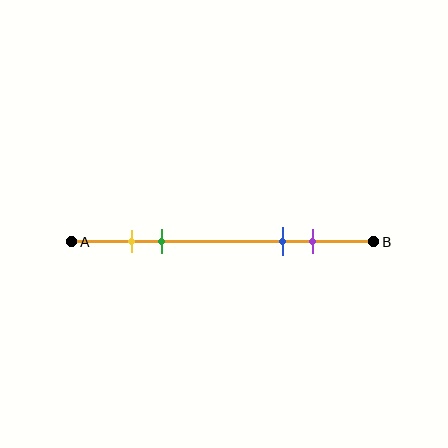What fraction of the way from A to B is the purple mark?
The purple mark is approximately 80% (0.8) of the way from A to B.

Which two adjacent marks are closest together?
The yellow and green marks are the closest adjacent pair.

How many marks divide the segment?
There are 4 marks dividing the segment.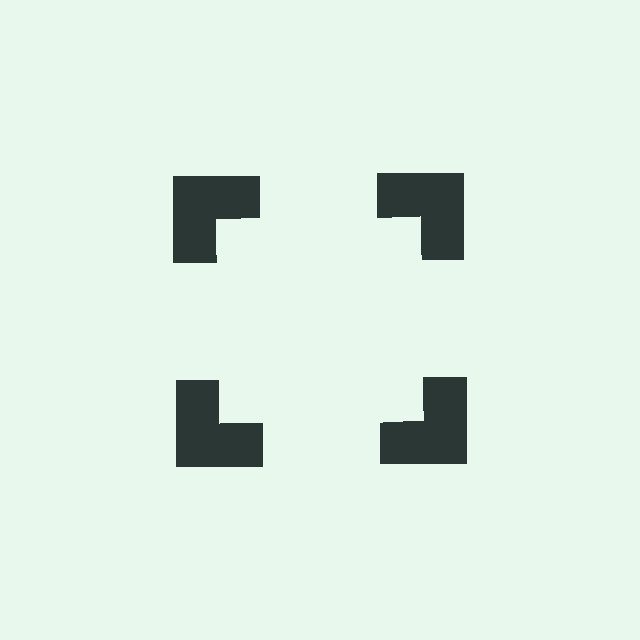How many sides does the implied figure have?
4 sides.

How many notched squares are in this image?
There are 4 — one at each vertex of the illusory square.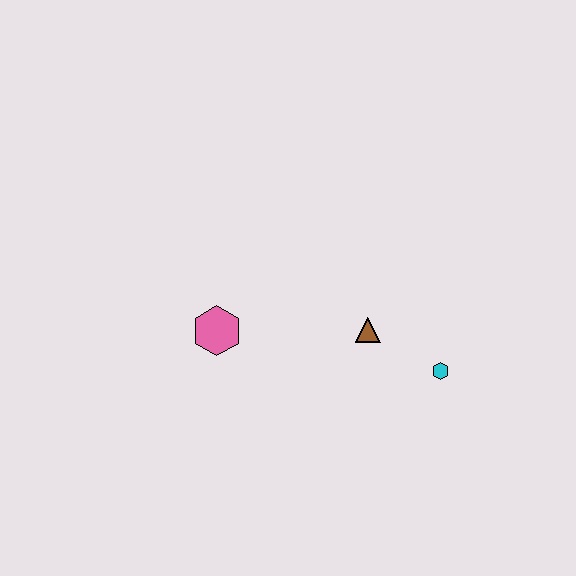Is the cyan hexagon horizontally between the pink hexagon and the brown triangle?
No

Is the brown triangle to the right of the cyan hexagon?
No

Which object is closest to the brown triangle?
The cyan hexagon is closest to the brown triangle.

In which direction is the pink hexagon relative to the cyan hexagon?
The pink hexagon is to the left of the cyan hexagon.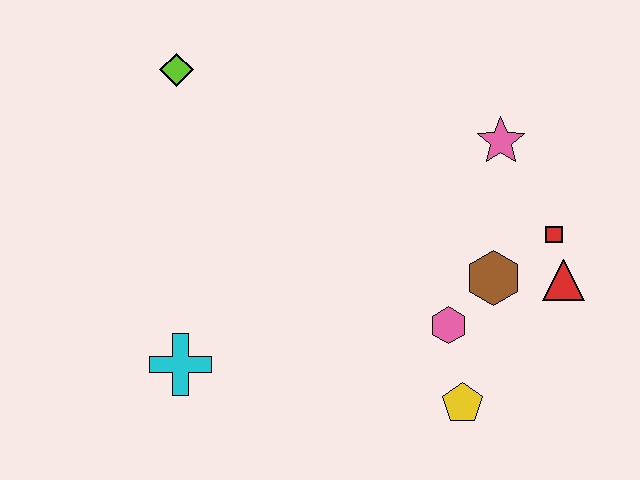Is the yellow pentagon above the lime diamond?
No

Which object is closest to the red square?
The red triangle is closest to the red square.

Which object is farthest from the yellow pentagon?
The lime diamond is farthest from the yellow pentagon.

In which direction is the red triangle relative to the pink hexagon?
The red triangle is to the right of the pink hexagon.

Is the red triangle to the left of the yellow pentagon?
No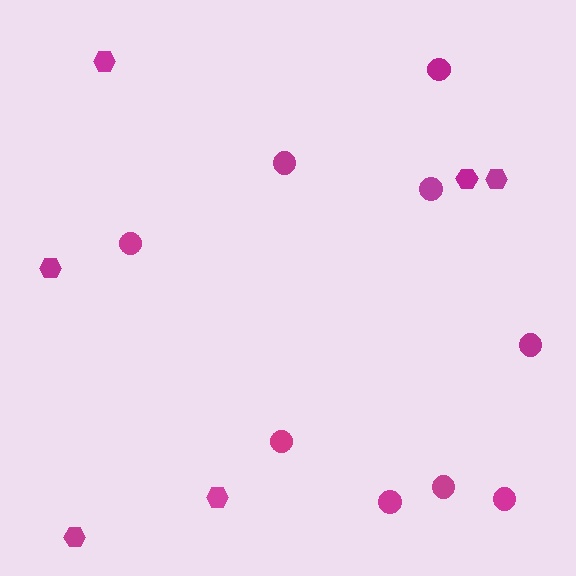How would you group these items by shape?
There are 2 groups: one group of circles (9) and one group of hexagons (6).